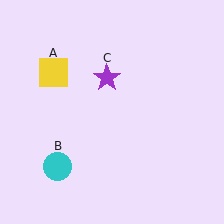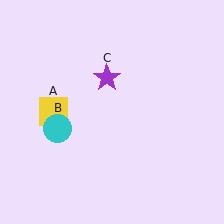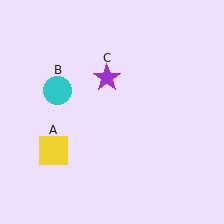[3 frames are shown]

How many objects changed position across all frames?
2 objects changed position: yellow square (object A), cyan circle (object B).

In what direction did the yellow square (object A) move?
The yellow square (object A) moved down.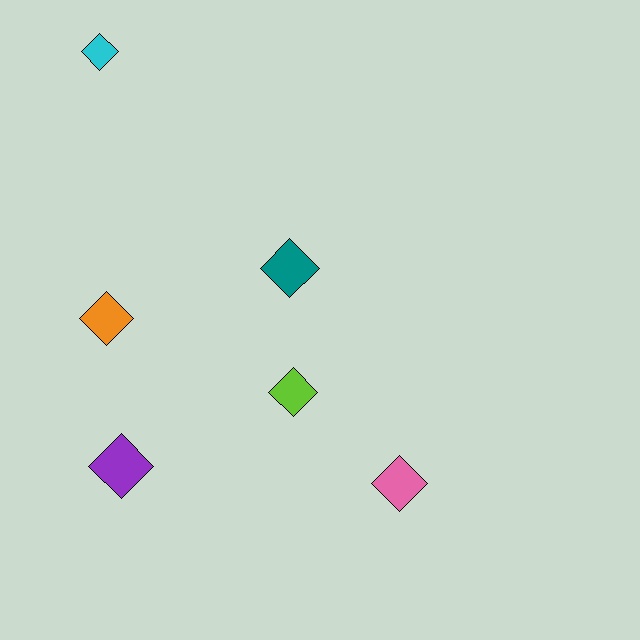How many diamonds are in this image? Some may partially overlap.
There are 6 diamonds.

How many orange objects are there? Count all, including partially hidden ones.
There is 1 orange object.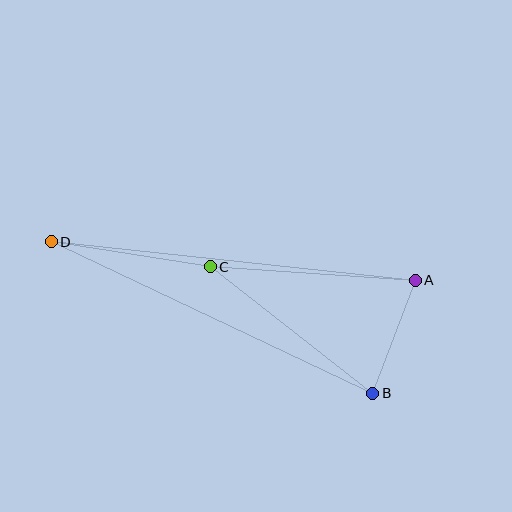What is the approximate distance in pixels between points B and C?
The distance between B and C is approximately 206 pixels.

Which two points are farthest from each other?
Points A and D are farthest from each other.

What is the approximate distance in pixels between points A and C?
The distance between A and C is approximately 206 pixels.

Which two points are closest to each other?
Points A and B are closest to each other.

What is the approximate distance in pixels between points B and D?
The distance between B and D is approximately 355 pixels.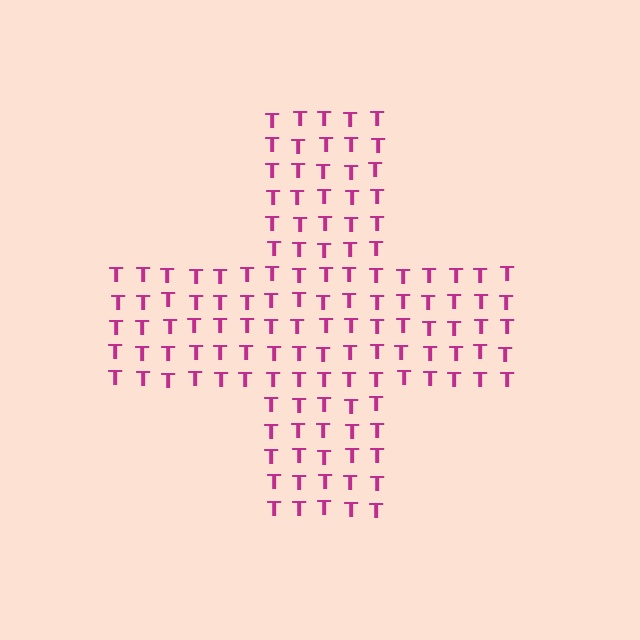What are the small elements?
The small elements are letter T's.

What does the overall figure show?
The overall figure shows a cross.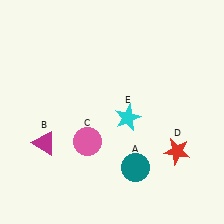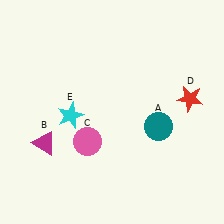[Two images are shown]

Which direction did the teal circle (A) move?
The teal circle (A) moved up.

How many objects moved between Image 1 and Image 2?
3 objects moved between the two images.